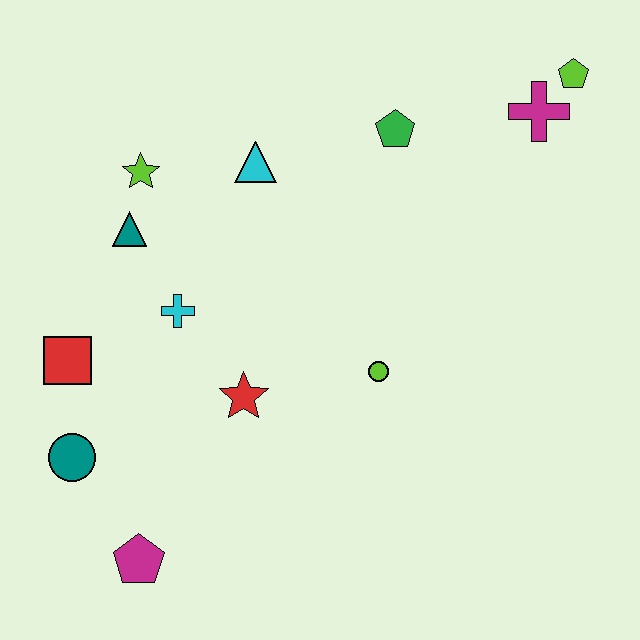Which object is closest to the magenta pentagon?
The teal circle is closest to the magenta pentagon.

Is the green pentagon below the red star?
No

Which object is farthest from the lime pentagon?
The magenta pentagon is farthest from the lime pentagon.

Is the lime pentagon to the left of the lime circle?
No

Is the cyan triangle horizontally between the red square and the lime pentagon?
Yes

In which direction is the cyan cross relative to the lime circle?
The cyan cross is to the left of the lime circle.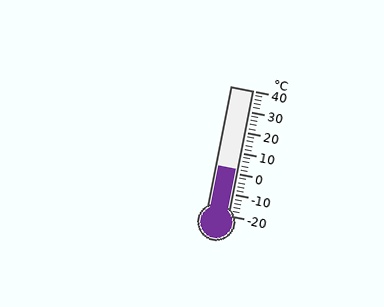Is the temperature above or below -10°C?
The temperature is above -10°C.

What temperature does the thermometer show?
The thermometer shows approximately 2°C.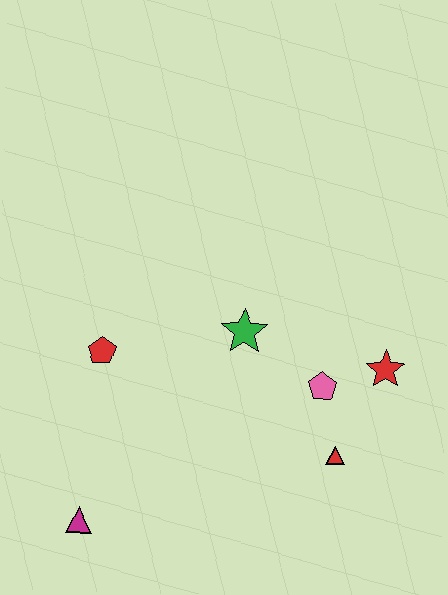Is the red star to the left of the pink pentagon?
No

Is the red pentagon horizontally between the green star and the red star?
No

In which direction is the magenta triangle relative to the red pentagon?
The magenta triangle is below the red pentagon.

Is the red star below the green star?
Yes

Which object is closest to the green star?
The pink pentagon is closest to the green star.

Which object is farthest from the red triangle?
The magenta triangle is farthest from the red triangle.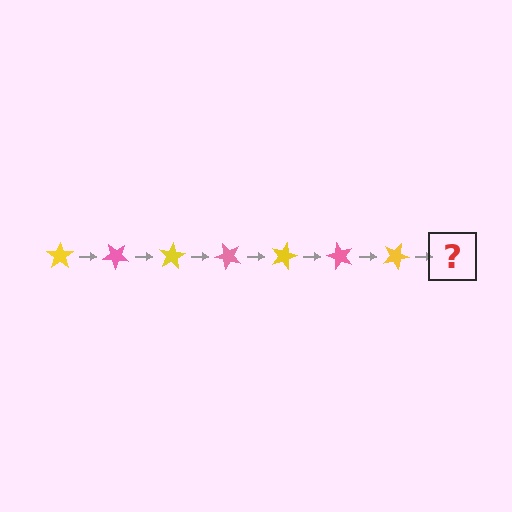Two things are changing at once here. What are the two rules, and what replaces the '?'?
The two rules are that it rotates 40 degrees each step and the color cycles through yellow and pink. The '?' should be a pink star, rotated 280 degrees from the start.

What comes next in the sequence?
The next element should be a pink star, rotated 280 degrees from the start.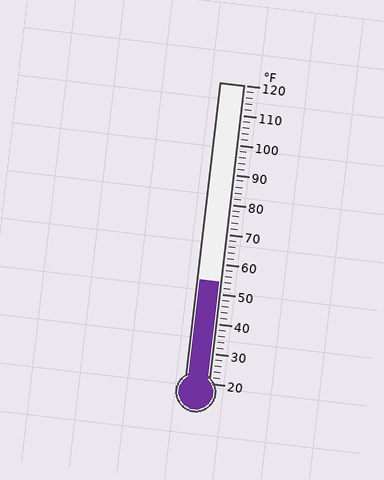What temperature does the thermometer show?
The thermometer shows approximately 54°F.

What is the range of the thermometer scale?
The thermometer scale ranges from 20°F to 120°F.